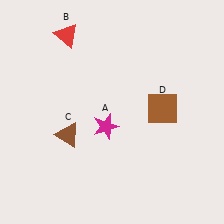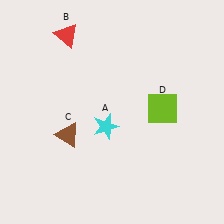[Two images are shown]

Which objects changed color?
A changed from magenta to cyan. D changed from brown to lime.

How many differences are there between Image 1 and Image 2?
There are 2 differences between the two images.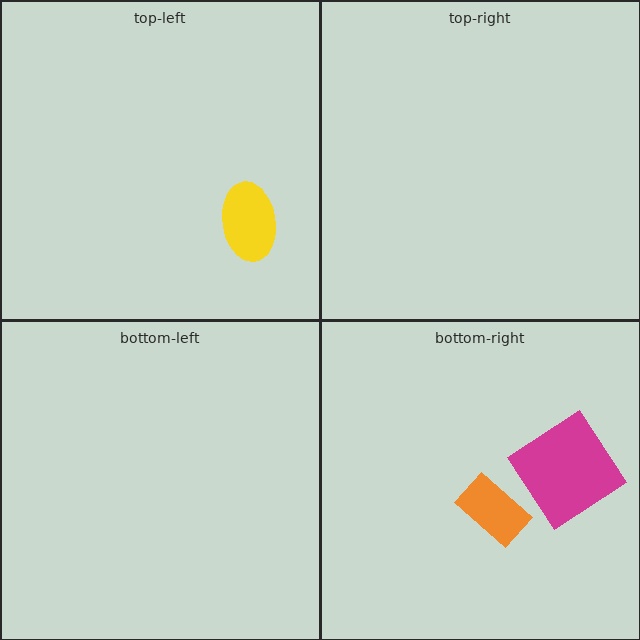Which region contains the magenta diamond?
The bottom-right region.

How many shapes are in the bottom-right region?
2.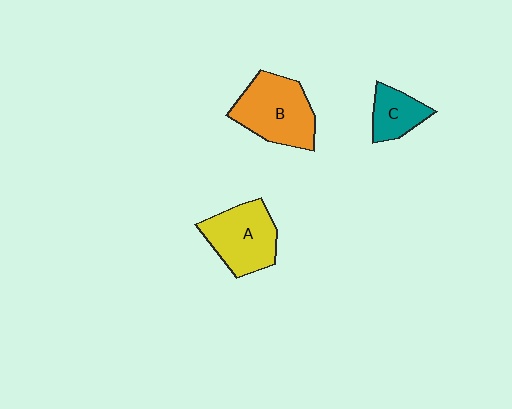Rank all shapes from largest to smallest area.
From largest to smallest: B (orange), A (yellow), C (teal).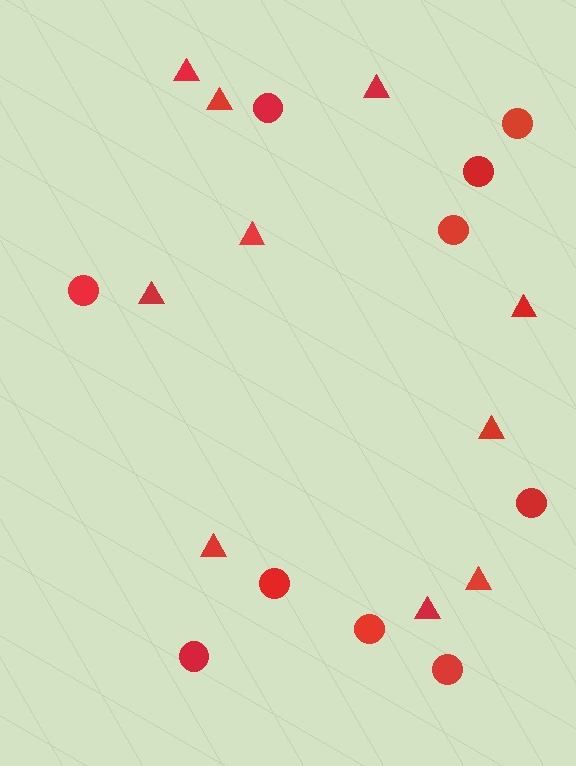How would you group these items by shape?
There are 2 groups: one group of circles (10) and one group of triangles (10).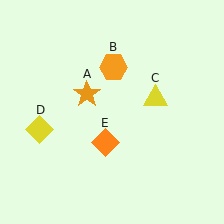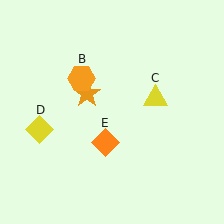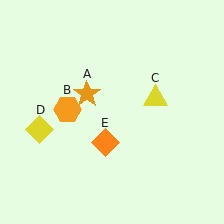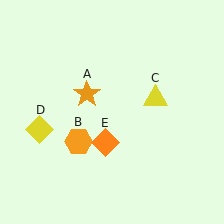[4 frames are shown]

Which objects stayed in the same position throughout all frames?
Orange star (object A) and yellow triangle (object C) and yellow diamond (object D) and orange diamond (object E) remained stationary.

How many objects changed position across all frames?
1 object changed position: orange hexagon (object B).